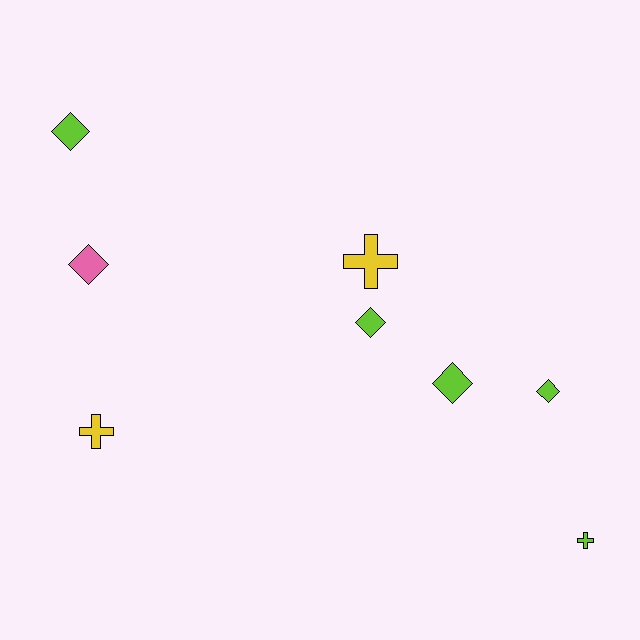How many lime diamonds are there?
There are 4 lime diamonds.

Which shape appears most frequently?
Diamond, with 5 objects.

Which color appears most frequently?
Lime, with 5 objects.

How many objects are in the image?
There are 8 objects.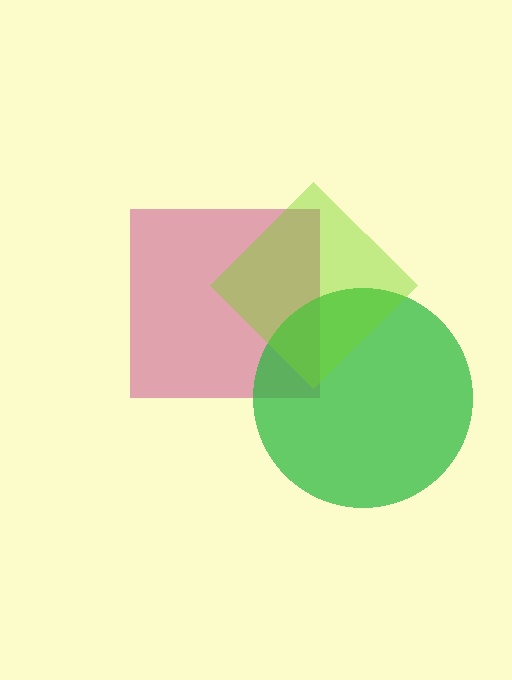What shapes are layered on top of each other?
The layered shapes are: a magenta square, a green circle, a lime diamond.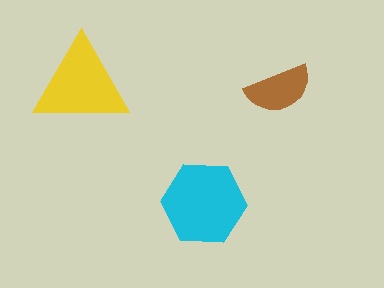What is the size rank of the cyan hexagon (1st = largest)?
1st.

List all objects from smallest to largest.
The brown semicircle, the yellow triangle, the cyan hexagon.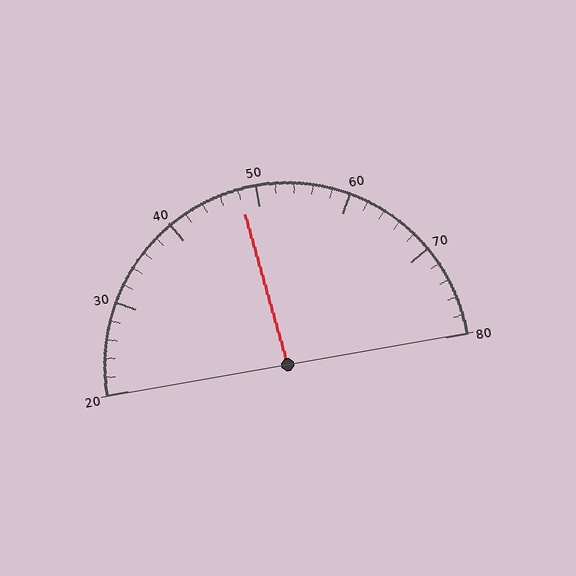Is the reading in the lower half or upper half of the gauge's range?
The reading is in the lower half of the range (20 to 80).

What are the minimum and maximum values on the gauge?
The gauge ranges from 20 to 80.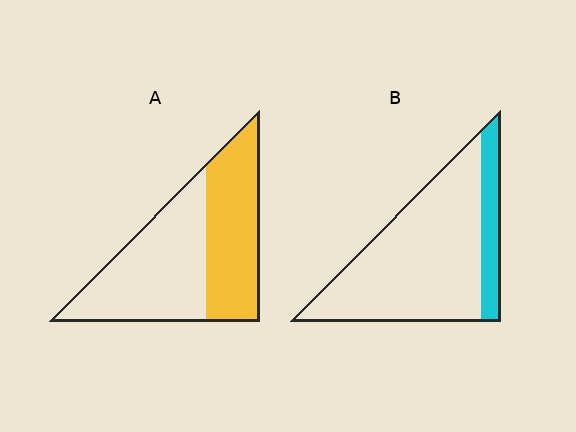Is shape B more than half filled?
No.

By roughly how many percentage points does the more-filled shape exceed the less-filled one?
By roughly 25 percentage points (A over B).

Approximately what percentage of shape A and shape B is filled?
A is approximately 45% and B is approximately 20%.